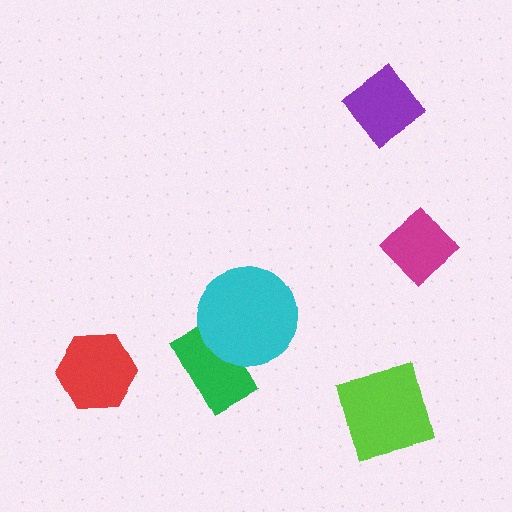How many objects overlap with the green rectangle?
1 object overlaps with the green rectangle.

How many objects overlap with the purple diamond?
0 objects overlap with the purple diamond.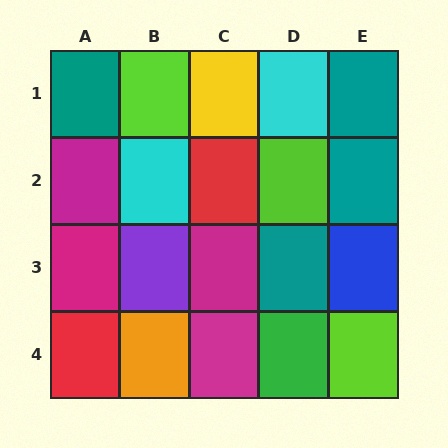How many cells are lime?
3 cells are lime.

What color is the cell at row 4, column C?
Magenta.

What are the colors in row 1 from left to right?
Teal, lime, yellow, cyan, teal.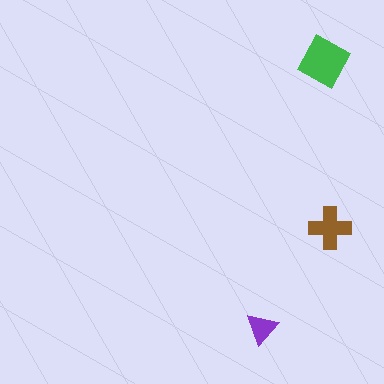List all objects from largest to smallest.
The green square, the brown cross, the purple triangle.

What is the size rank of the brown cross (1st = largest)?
2nd.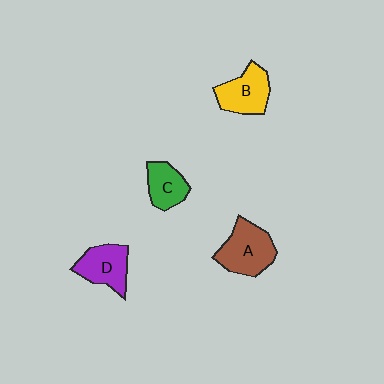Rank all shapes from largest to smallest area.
From largest to smallest: A (brown), B (yellow), D (purple), C (green).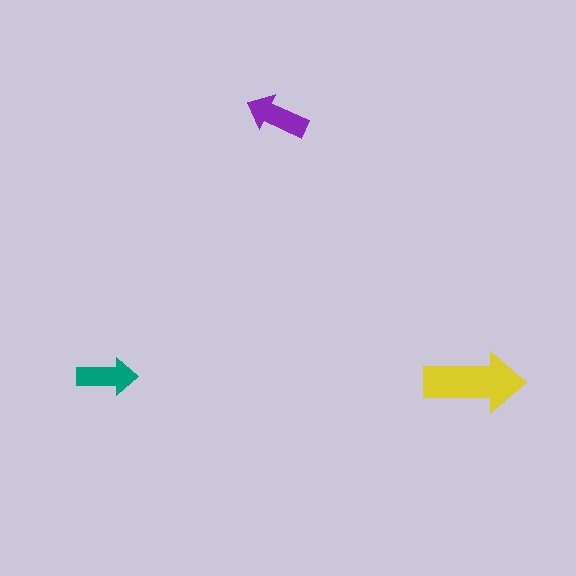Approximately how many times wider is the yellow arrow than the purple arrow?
About 1.5 times wider.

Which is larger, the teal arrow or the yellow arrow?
The yellow one.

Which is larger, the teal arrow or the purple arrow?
The purple one.